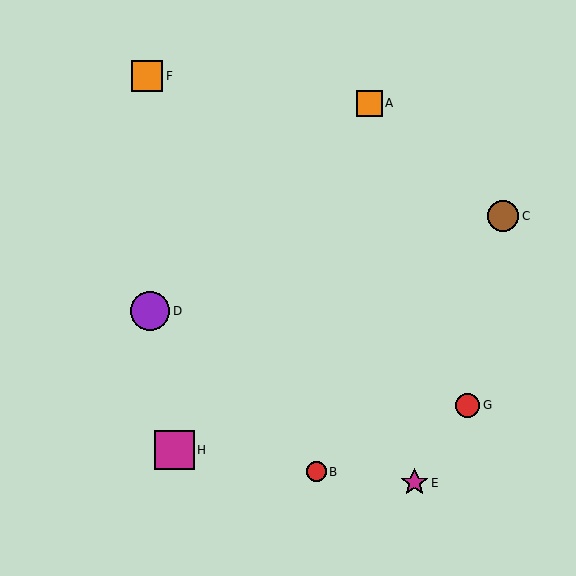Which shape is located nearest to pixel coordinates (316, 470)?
The red circle (labeled B) at (316, 472) is nearest to that location.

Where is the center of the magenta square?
The center of the magenta square is at (175, 450).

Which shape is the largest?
The purple circle (labeled D) is the largest.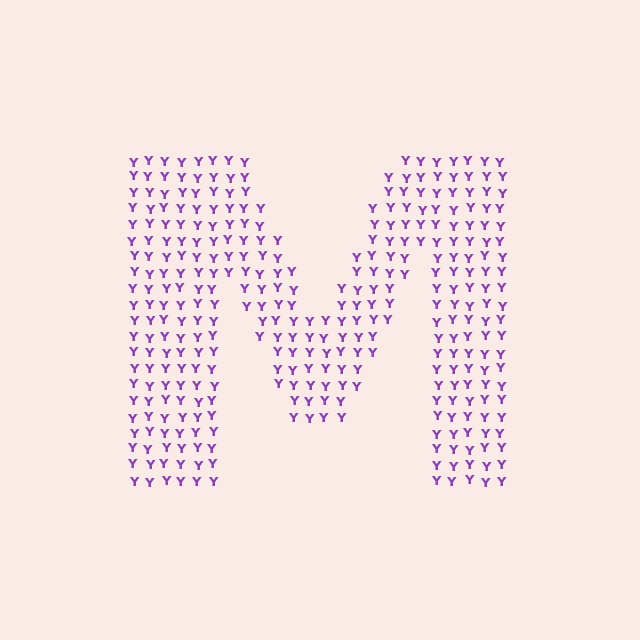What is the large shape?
The large shape is the letter M.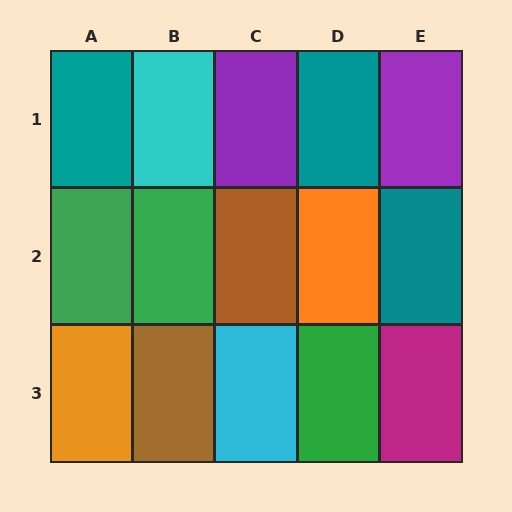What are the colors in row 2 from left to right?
Green, green, brown, orange, teal.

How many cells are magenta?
1 cell is magenta.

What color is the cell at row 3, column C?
Cyan.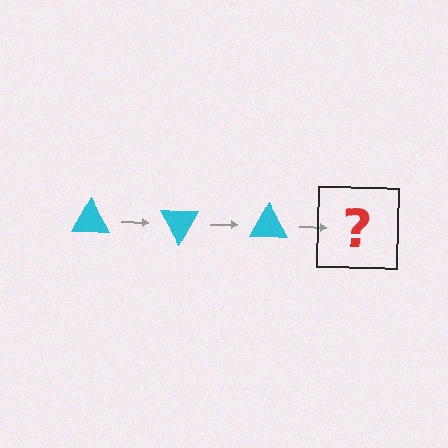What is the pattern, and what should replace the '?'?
The pattern is that the triangle rotates 60 degrees each step. The '?' should be a cyan triangle rotated 180 degrees.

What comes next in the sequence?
The next element should be a cyan triangle rotated 180 degrees.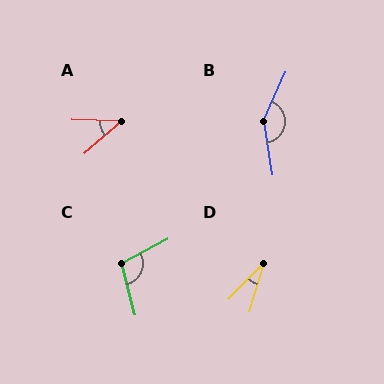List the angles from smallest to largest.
D (27°), A (43°), C (103°), B (146°).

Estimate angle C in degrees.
Approximately 103 degrees.